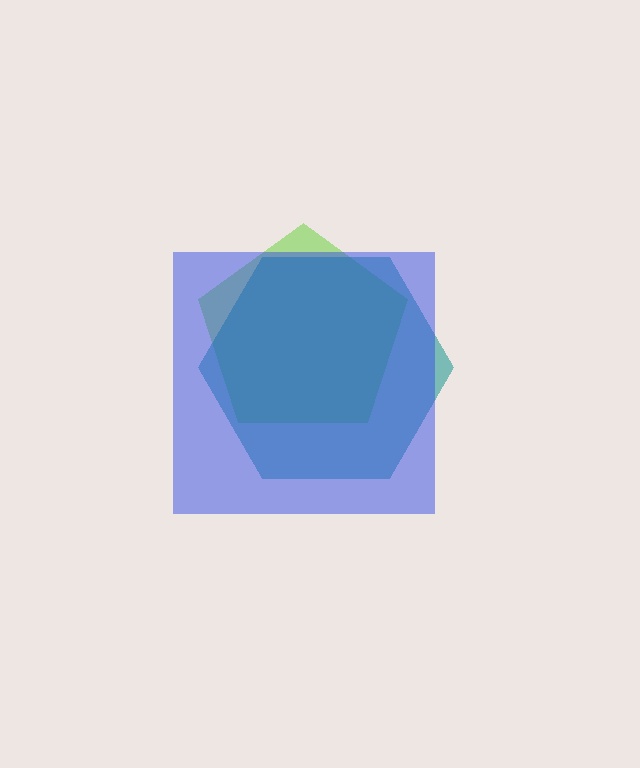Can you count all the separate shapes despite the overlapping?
Yes, there are 3 separate shapes.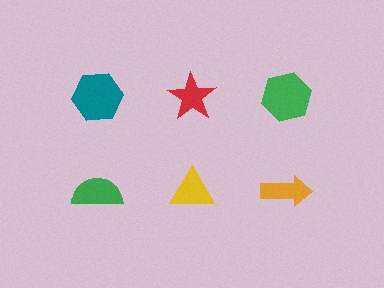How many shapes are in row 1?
3 shapes.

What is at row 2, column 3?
An orange arrow.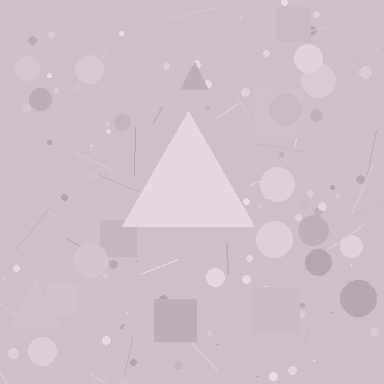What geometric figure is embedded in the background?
A triangle is embedded in the background.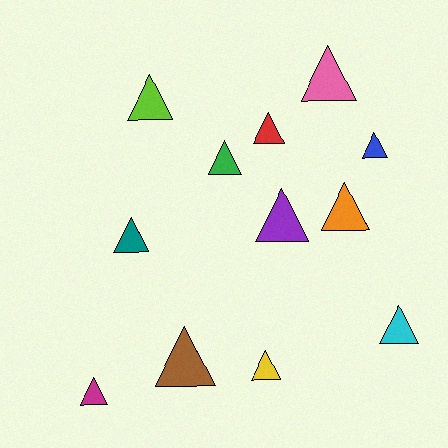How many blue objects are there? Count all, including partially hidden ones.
There is 1 blue object.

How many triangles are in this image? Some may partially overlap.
There are 12 triangles.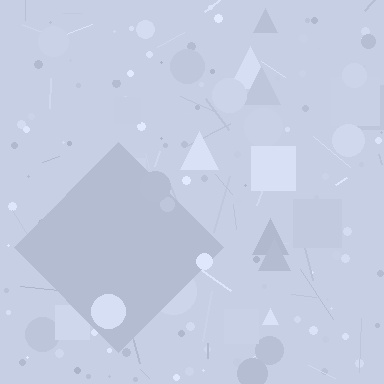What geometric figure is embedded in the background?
A diamond is embedded in the background.